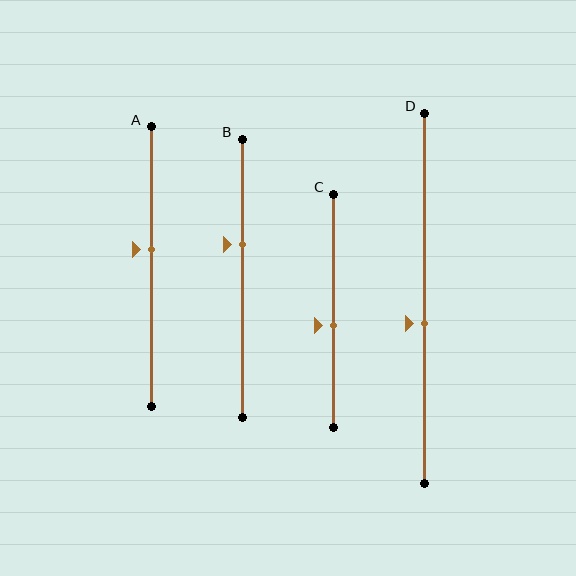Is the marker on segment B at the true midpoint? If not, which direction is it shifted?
No, the marker on segment B is shifted upward by about 12% of the segment length.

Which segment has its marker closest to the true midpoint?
Segment A has its marker closest to the true midpoint.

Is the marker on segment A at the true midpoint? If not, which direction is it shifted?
No, the marker on segment A is shifted upward by about 6% of the segment length.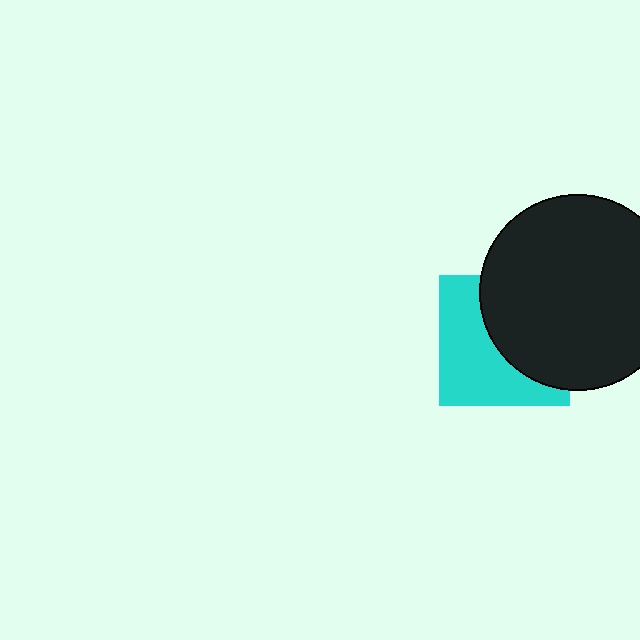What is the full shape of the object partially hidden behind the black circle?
The partially hidden object is a cyan square.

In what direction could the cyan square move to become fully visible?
The cyan square could move left. That would shift it out from behind the black circle entirely.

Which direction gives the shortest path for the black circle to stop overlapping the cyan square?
Moving right gives the shortest separation.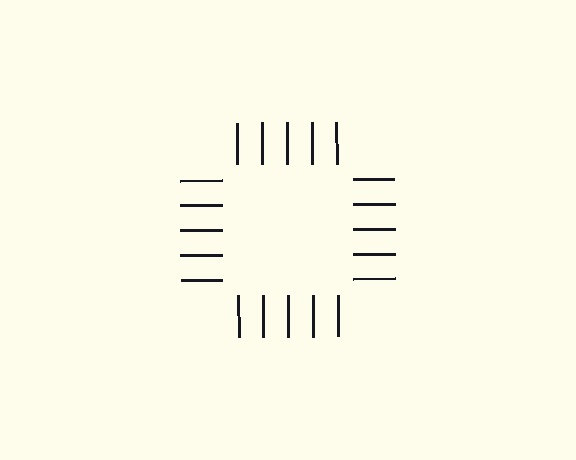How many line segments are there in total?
20 — 5 along each of the 4 edges.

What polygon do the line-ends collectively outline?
An illusory square — the line segments terminate on its edges but no continuous stroke is drawn.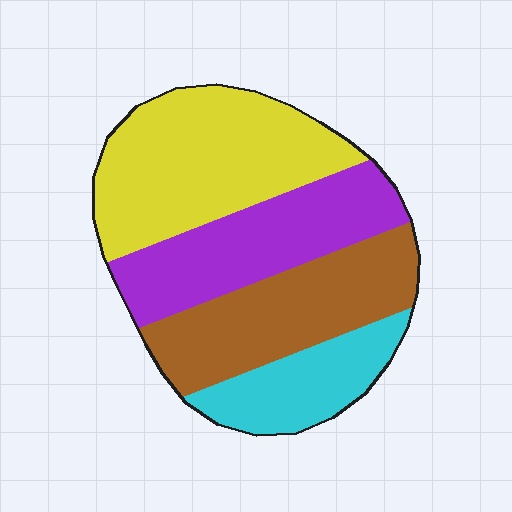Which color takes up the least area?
Cyan, at roughly 15%.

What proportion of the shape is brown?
Brown takes up about one quarter (1/4) of the shape.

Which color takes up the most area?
Yellow, at roughly 35%.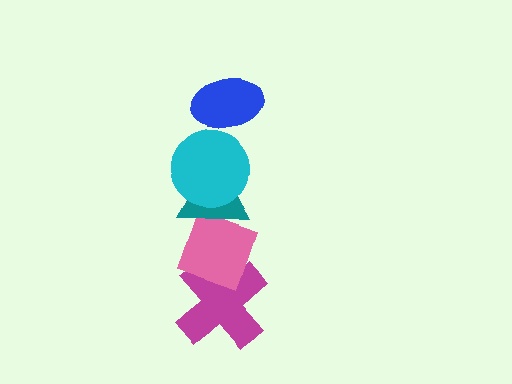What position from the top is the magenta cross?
The magenta cross is 5th from the top.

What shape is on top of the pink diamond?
The teal triangle is on top of the pink diamond.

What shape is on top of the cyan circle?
The blue ellipse is on top of the cyan circle.